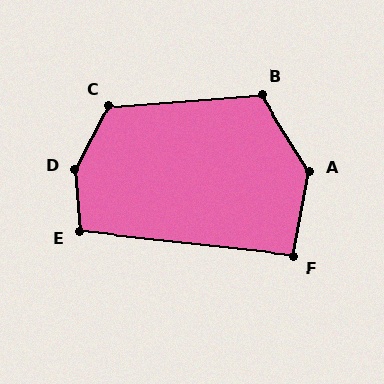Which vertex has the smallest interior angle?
F, at approximately 95 degrees.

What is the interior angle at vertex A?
Approximately 137 degrees (obtuse).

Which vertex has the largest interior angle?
D, at approximately 147 degrees.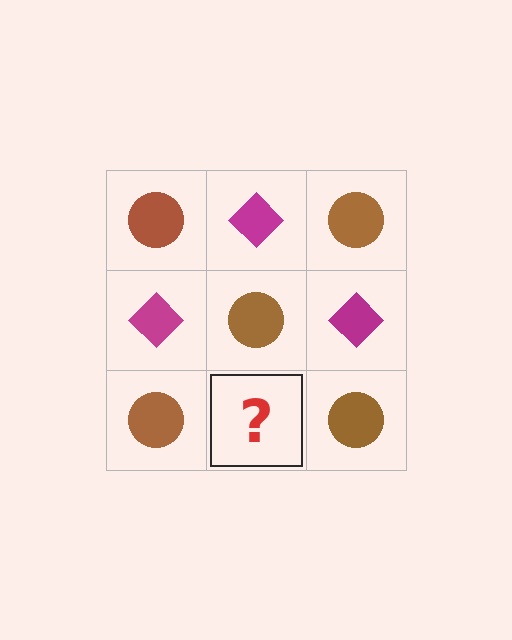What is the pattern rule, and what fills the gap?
The rule is that it alternates brown circle and magenta diamond in a checkerboard pattern. The gap should be filled with a magenta diamond.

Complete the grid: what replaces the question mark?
The question mark should be replaced with a magenta diamond.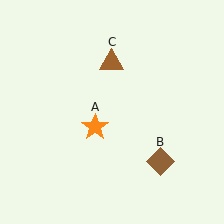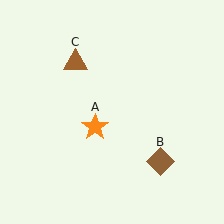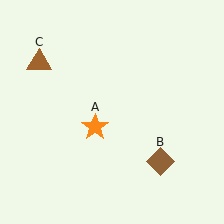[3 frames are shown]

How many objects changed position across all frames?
1 object changed position: brown triangle (object C).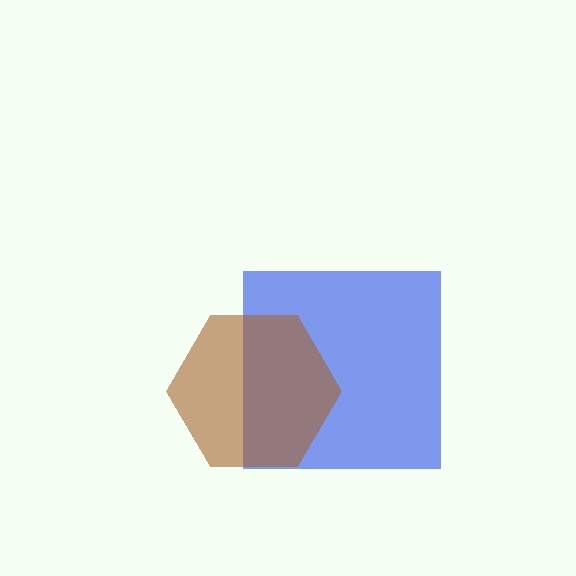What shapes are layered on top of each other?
The layered shapes are: a blue square, a brown hexagon.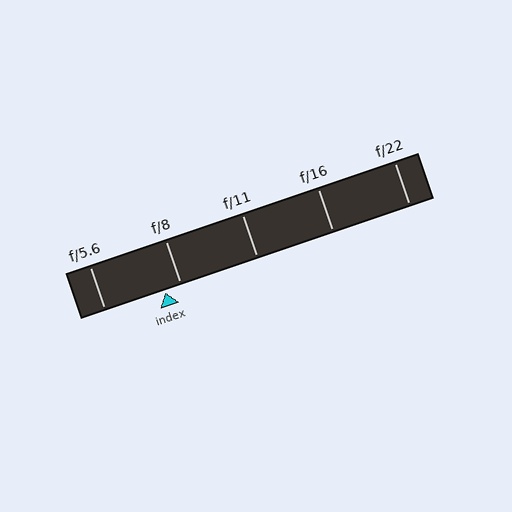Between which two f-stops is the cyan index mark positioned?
The index mark is between f/5.6 and f/8.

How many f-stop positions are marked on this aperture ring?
There are 5 f-stop positions marked.